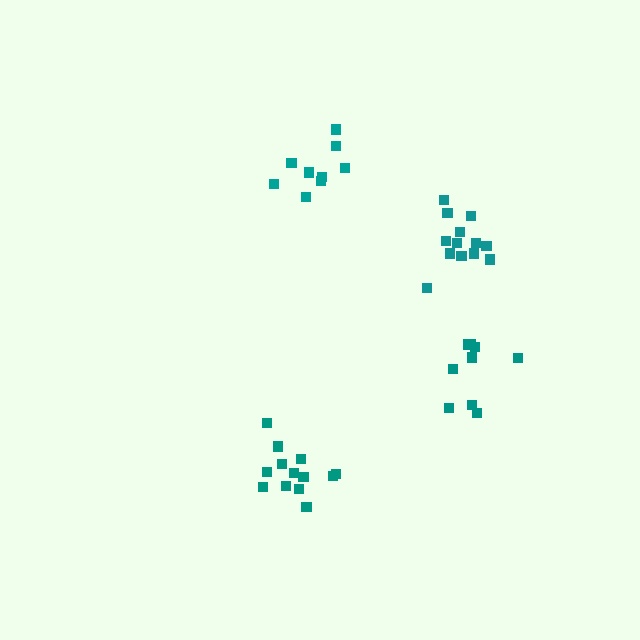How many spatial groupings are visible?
There are 4 spatial groupings.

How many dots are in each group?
Group 1: 14 dots, Group 2: 13 dots, Group 3: 9 dots, Group 4: 10 dots (46 total).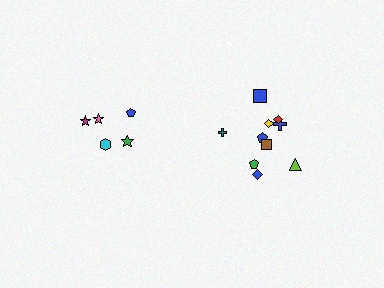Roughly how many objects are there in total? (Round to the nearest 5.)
Roughly 15 objects in total.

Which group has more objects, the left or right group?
The right group.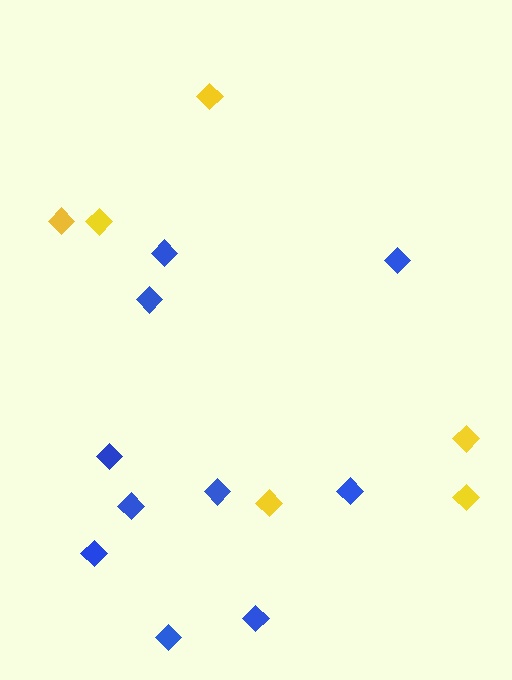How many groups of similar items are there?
There are 2 groups: one group of blue diamonds (10) and one group of yellow diamonds (6).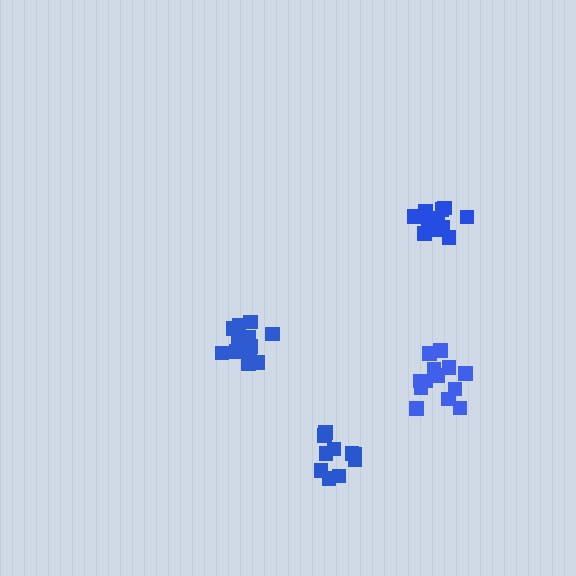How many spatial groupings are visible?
There are 4 spatial groupings.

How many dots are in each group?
Group 1: 14 dots, Group 2: 12 dots, Group 3: 13 dots, Group 4: 10 dots (49 total).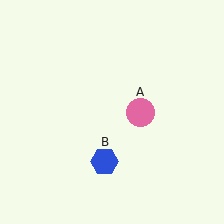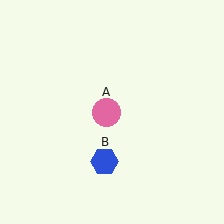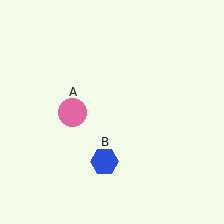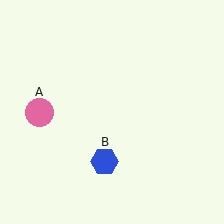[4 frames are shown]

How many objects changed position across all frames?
1 object changed position: pink circle (object A).